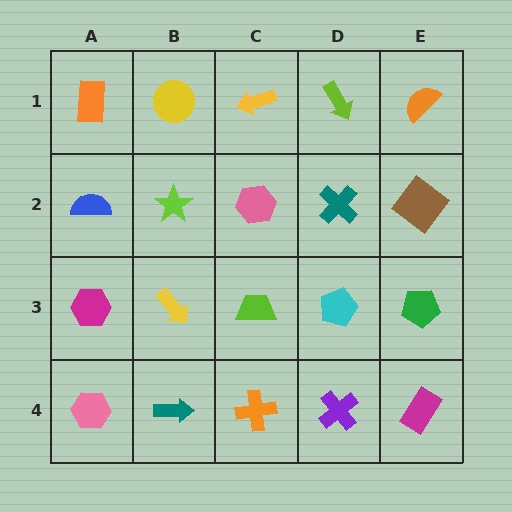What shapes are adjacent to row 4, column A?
A magenta hexagon (row 3, column A), a teal arrow (row 4, column B).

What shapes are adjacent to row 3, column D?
A teal cross (row 2, column D), a purple cross (row 4, column D), a lime trapezoid (row 3, column C), a green pentagon (row 3, column E).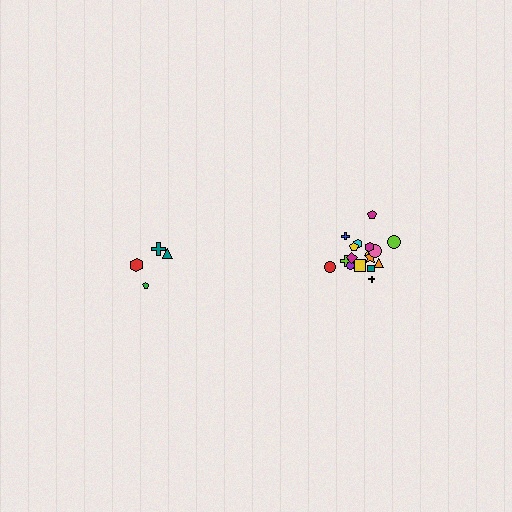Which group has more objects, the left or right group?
The right group.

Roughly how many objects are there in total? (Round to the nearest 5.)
Roughly 20 objects in total.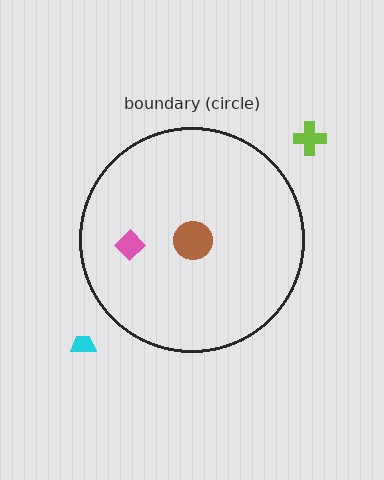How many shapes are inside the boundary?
2 inside, 2 outside.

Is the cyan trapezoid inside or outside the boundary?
Outside.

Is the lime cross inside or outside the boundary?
Outside.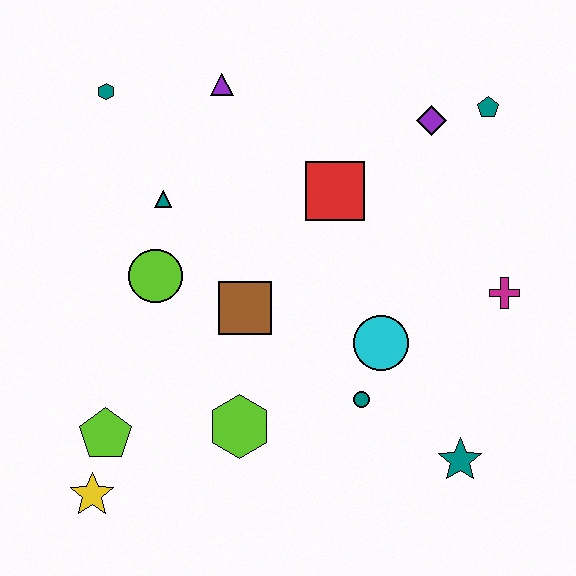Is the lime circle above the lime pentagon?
Yes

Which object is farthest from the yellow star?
The teal pentagon is farthest from the yellow star.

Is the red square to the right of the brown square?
Yes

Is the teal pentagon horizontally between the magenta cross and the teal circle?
Yes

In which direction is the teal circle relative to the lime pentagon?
The teal circle is to the right of the lime pentagon.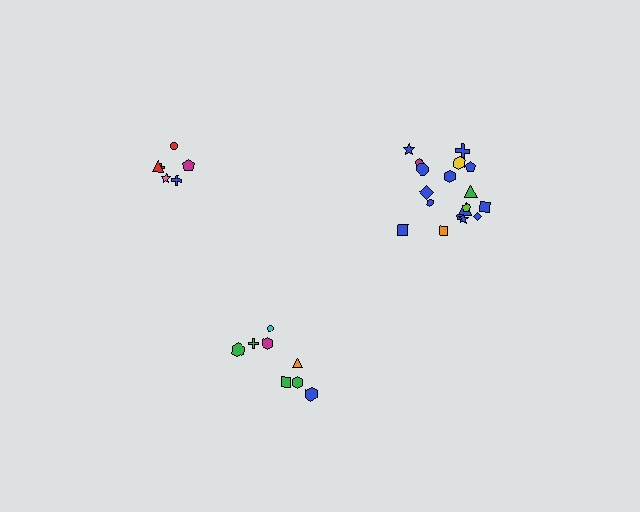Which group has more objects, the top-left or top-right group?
The top-right group.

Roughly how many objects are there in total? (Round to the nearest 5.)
Roughly 30 objects in total.